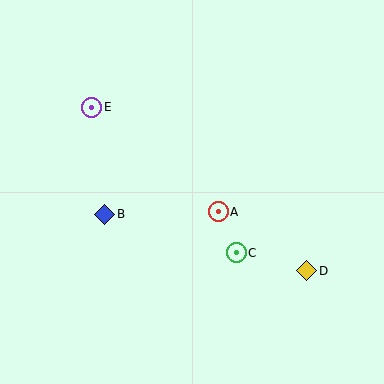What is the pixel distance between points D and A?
The distance between D and A is 106 pixels.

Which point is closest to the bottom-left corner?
Point B is closest to the bottom-left corner.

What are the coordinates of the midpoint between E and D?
The midpoint between E and D is at (199, 189).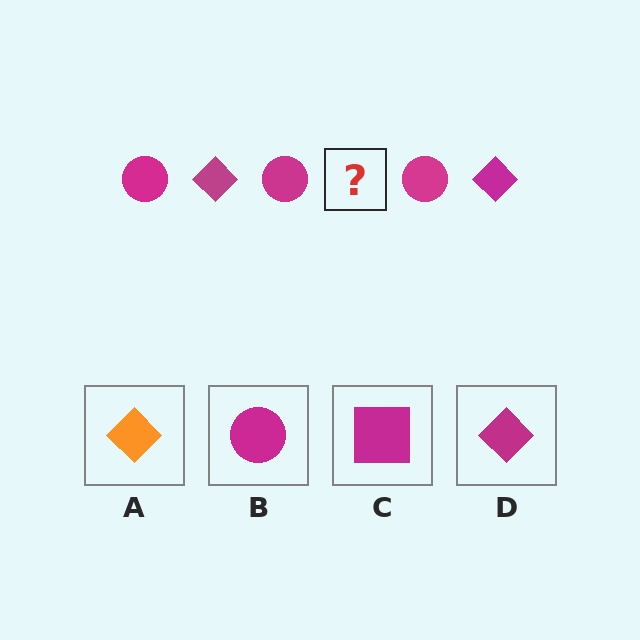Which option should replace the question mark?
Option D.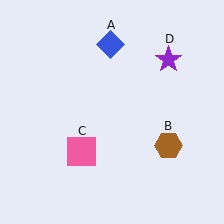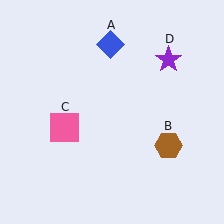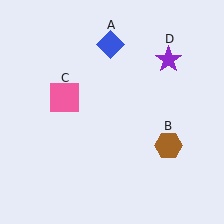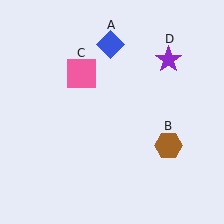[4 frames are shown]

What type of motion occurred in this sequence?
The pink square (object C) rotated clockwise around the center of the scene.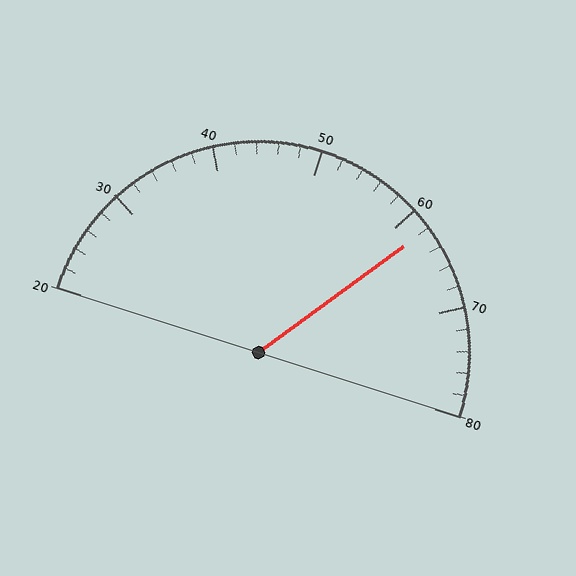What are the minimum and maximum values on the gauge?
The gauge ranges from 20 to 80.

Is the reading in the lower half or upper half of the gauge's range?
The reading is in the upper half of the range (20 to 80).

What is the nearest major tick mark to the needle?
The nearest major tick mark is 60.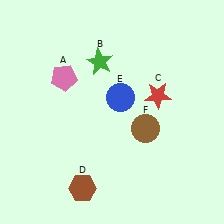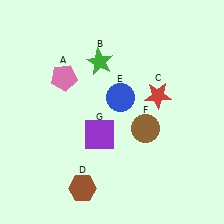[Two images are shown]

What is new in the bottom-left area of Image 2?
A purple square (G) was added in the bottom-left area of Image 2.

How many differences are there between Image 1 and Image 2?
There is 1 difference between the two images.